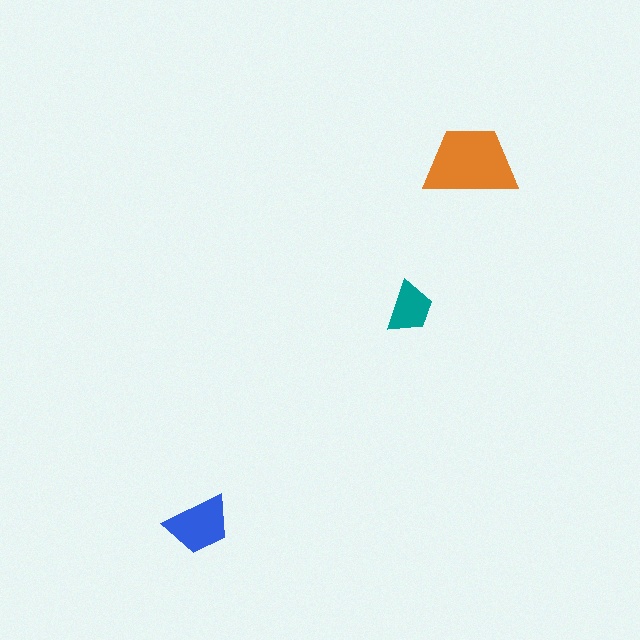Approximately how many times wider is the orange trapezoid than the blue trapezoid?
About 1.5 times wider.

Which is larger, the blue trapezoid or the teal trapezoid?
The blue one.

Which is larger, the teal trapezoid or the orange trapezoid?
The orange one.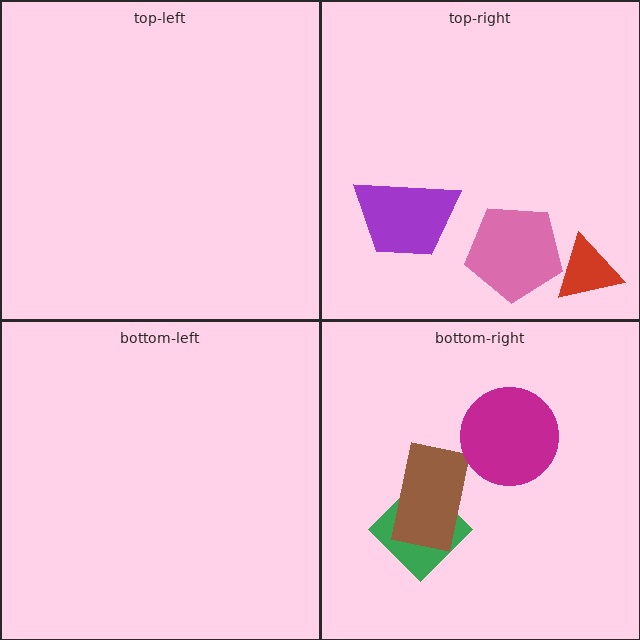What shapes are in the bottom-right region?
The green diamond, the brown rectangle, the magenta circle.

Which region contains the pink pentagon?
The top-right region.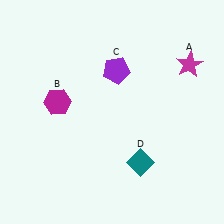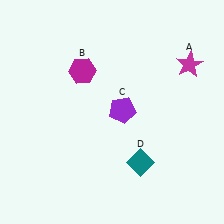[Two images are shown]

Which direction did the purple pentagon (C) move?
The purple pentagon (C) moved down.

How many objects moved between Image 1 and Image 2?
2 objects moved between the two images.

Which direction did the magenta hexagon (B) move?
The magenta hexagon (B) moved up.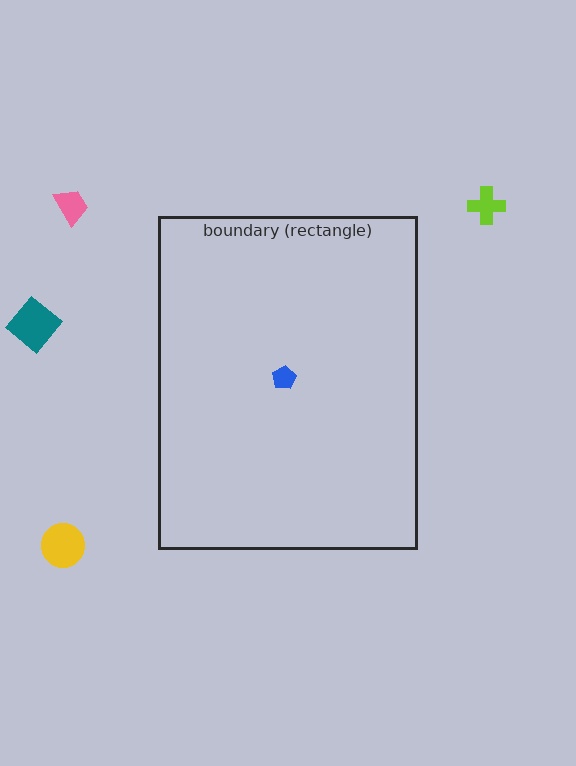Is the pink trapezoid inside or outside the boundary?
Outside.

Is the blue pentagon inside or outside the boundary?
Inside.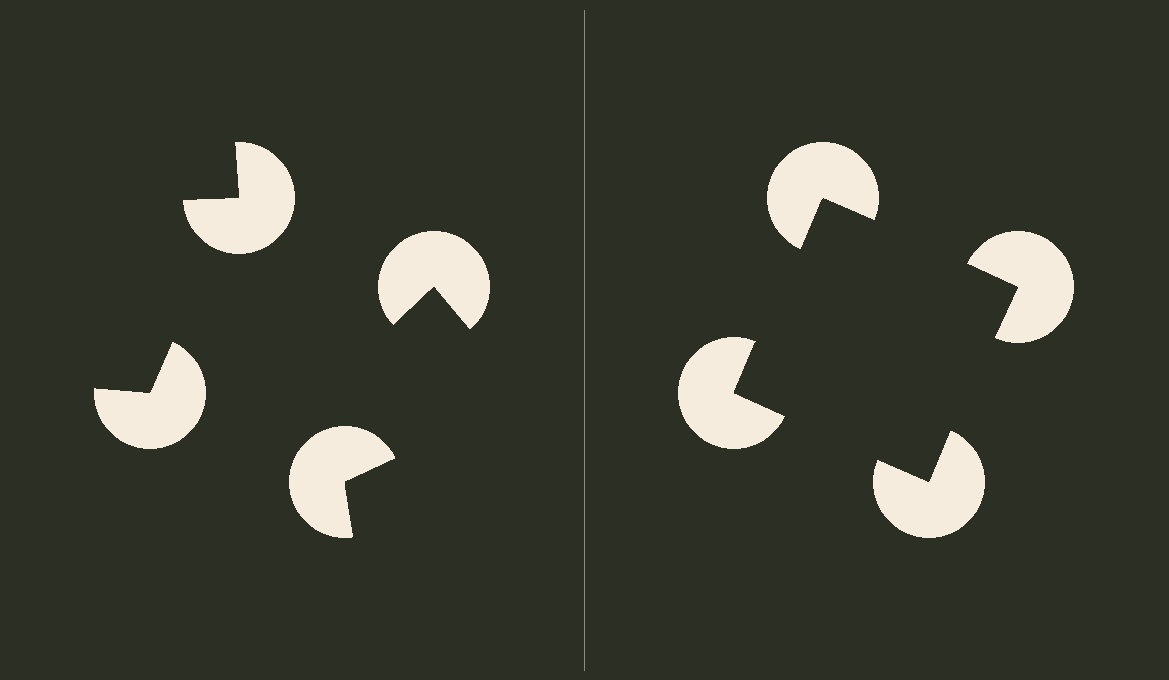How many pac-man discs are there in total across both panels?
8 — 4 on each side.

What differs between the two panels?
The pac-man discs are positioned identically on both sides; only the wedge orientations differ. On the right they align to a square; on the left they are misaligned.